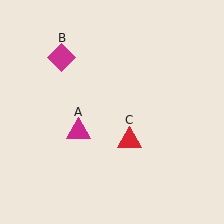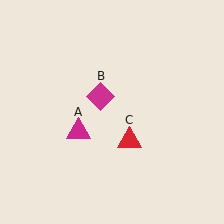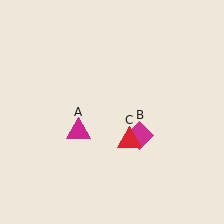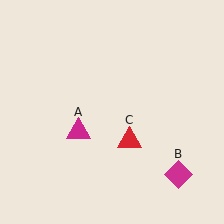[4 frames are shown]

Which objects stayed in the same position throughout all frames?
Magenta triangle (object A) and red triangle (object C) remained stationary.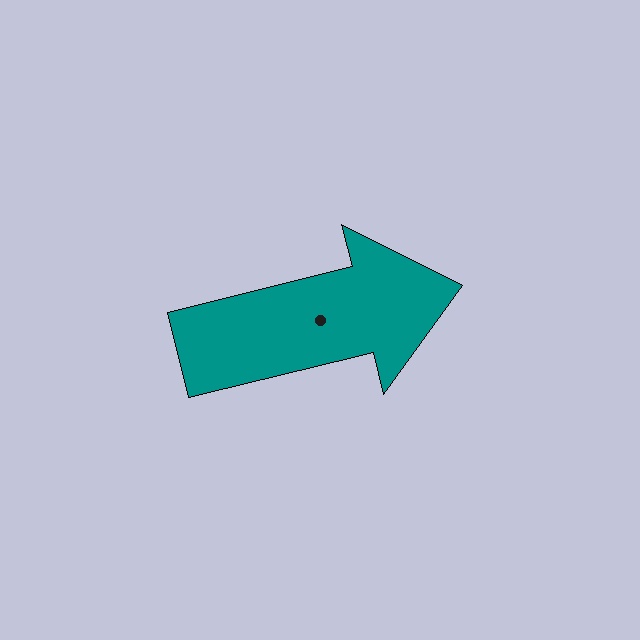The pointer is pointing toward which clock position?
Roughly 3 o'clock.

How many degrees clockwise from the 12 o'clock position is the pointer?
Approximately 76 degrees.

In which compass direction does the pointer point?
East.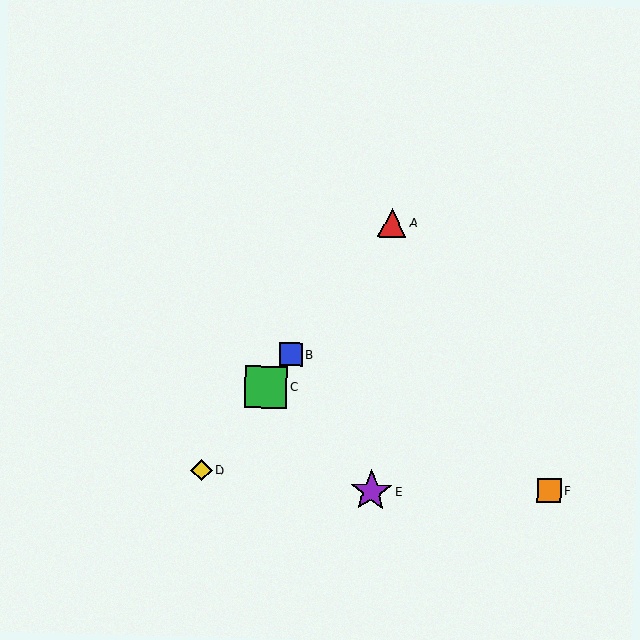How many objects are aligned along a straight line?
4 objects (A, B, C, D) are aligned along a straight line.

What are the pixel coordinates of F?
Object F is at (549, 491).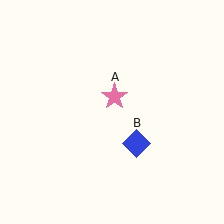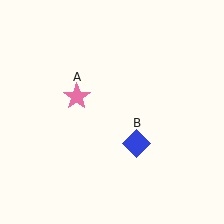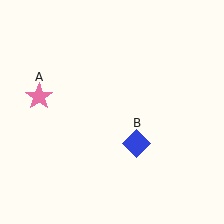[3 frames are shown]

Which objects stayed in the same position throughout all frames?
Blue diamond (object B) remained stationary.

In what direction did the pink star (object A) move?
The pink star (object A) moved left.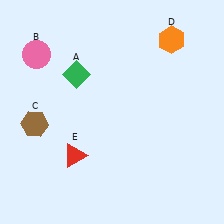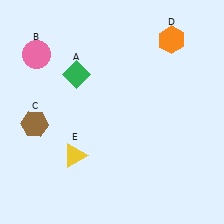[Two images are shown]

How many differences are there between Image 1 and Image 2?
There is 1 difference between the two images.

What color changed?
The triangle (E) changed from red in Image 1 to yellow in Image 2.